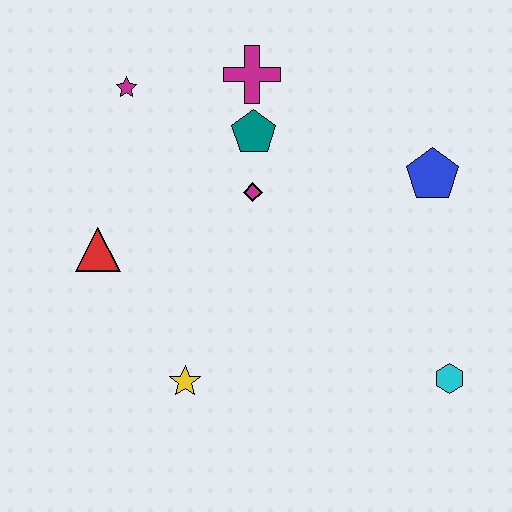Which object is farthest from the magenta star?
The cyan hexagon is farthest from the magenta star.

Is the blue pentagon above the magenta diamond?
Yes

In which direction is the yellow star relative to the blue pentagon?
The yellow star is to the left of the blue pentagon.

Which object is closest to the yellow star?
The red triangle is closest to the yellow star.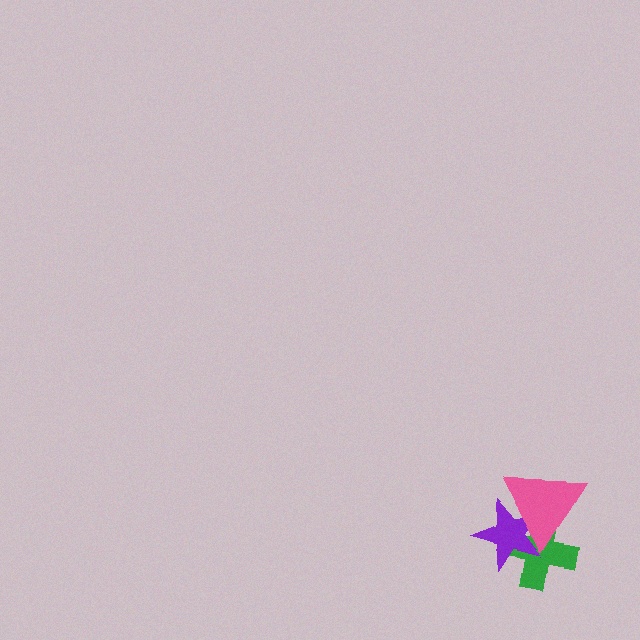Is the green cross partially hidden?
Yes, it is partially covered by another shape.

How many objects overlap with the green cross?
2 objects overlap with the green cross.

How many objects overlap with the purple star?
2 objects overlap with the purple star.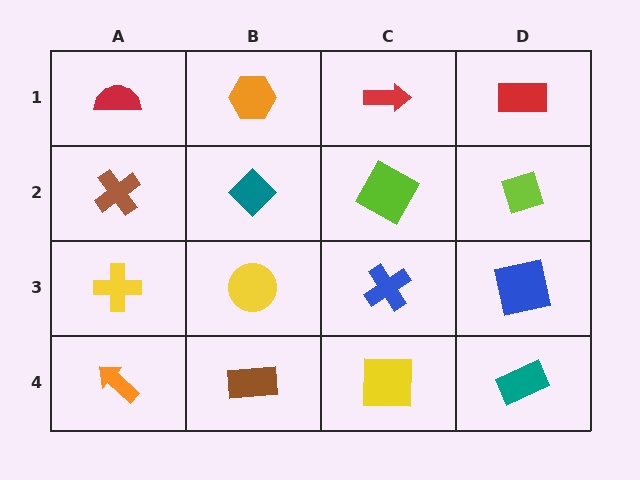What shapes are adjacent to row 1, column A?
A brown cross (row 2, column A), an orange hexagon (row 1, column B).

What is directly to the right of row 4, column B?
A yellow square.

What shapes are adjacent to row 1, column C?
A lime diamond (row 2, column C), an orange hexagon (row 1, column B), a red rectangle (row 1, column D).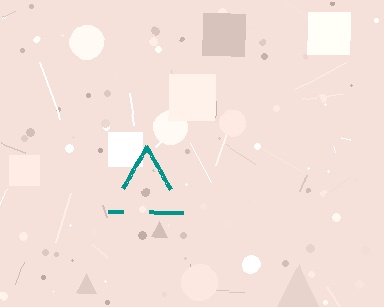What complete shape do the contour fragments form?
The contour fragments form a triangle.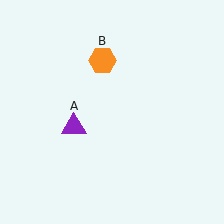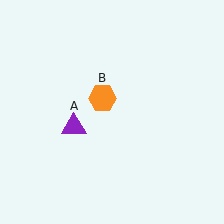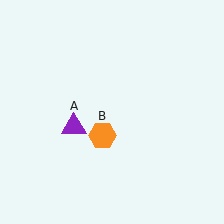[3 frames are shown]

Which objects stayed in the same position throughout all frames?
Purple triangle (object A) remained stationary.